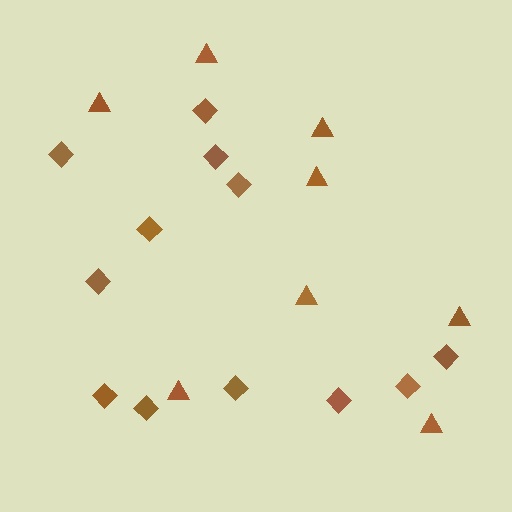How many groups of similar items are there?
There are 2 groups: one group of triangles (8) and one group of diamonds (12).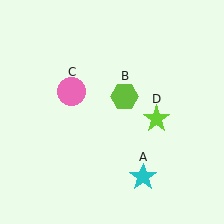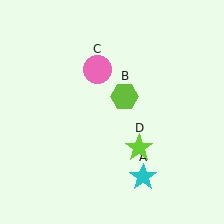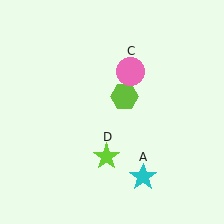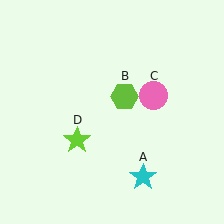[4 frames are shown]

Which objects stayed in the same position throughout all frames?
Cyan star (object A) and lime hexagon (object B) remained stationary.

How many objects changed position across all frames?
2 objects changed position: pink circle (object C), lime star (object D).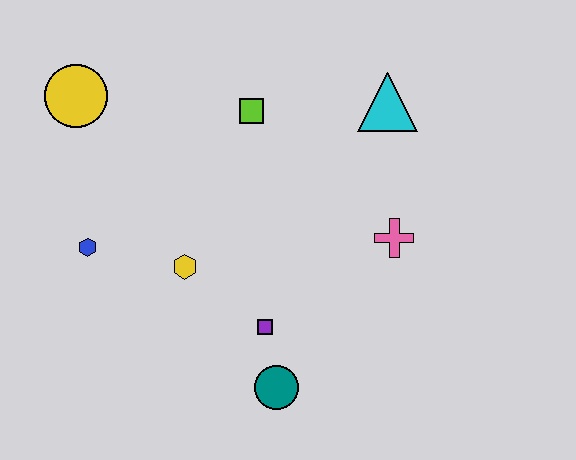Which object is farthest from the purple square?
The yellow circle is farthest from the purple square.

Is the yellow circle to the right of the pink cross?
No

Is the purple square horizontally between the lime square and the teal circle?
Yes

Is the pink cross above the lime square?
No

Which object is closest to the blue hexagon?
The yellow hexagon is closest to the blue hexagon.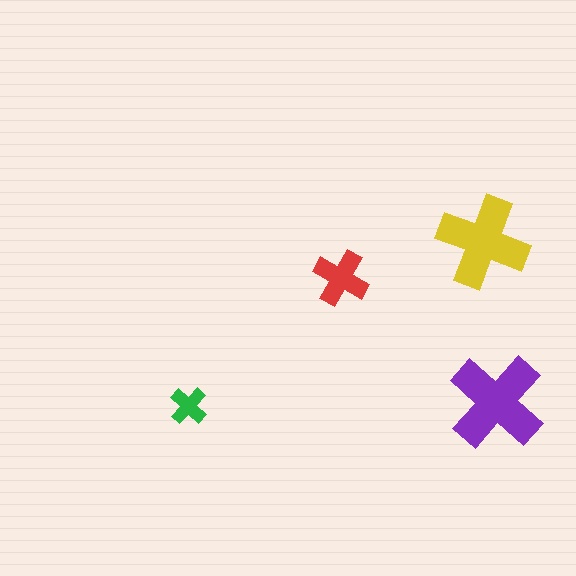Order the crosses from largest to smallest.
the purple one, the yellow one, the red one, the green one.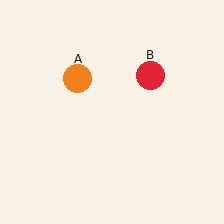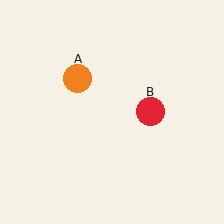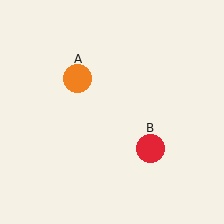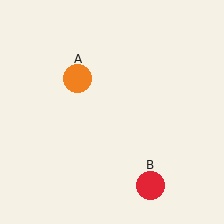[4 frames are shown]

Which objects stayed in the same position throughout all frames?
Orange circle (object A) remained stationary.